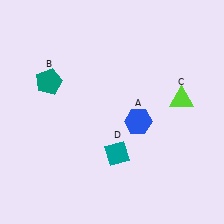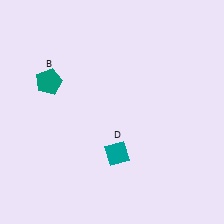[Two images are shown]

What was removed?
The blue hexagon (A), the lime triangle (C) were removed in Image 2.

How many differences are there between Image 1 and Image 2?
There are 2 differences between the two images.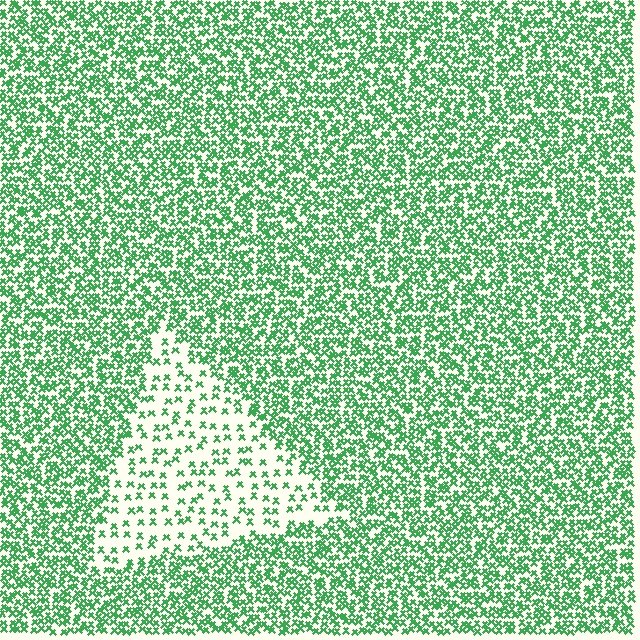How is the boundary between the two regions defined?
The boundary is defined by a change in element density (approximately 2.9x ratio). All elements are the same color, size, and shape.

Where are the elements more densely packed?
The elements are more densely packed outside the triangle boundary.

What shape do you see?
I see a triangle.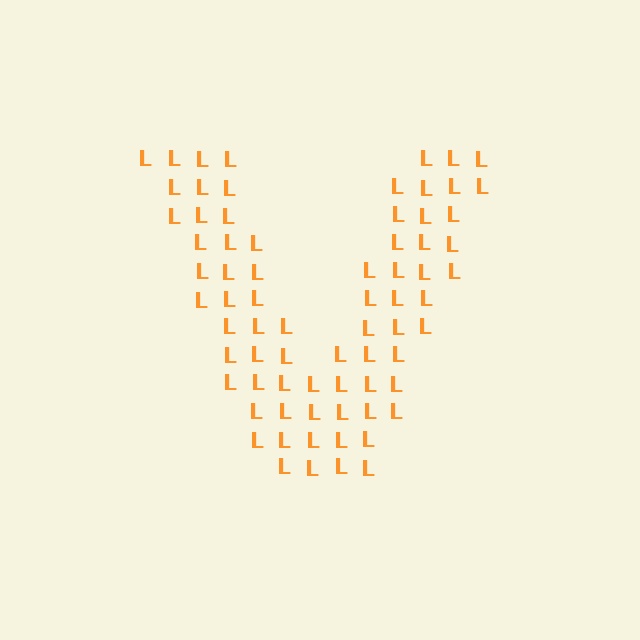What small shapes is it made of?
It is made of small letter L's.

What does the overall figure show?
The overall figure shows the letter V.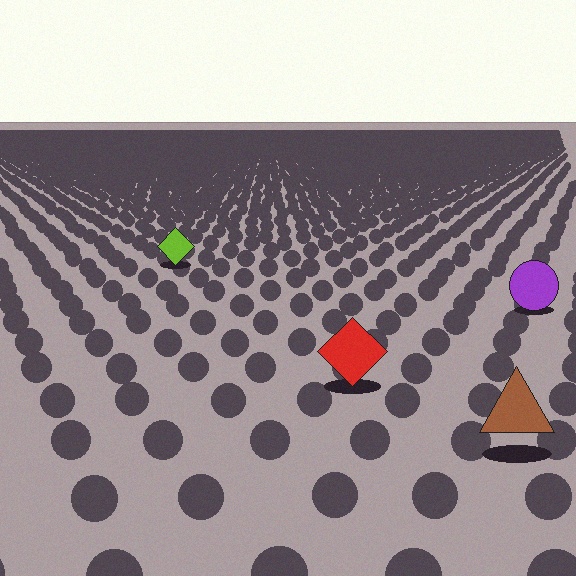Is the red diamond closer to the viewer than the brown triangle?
No. The brown triangle is closer — you can tell from the texture gradient: the ground texture is coarser near it.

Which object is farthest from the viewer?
The lime diamond is farthest from the viewer. It appears smaller and the ground texture around it is denser.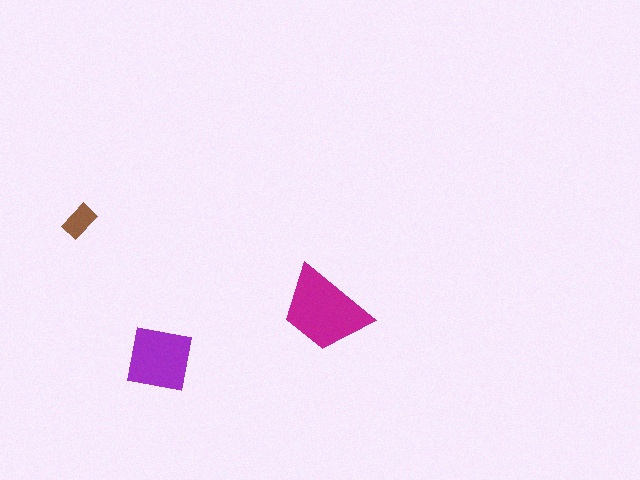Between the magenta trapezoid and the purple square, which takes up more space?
The magenta trapezoid.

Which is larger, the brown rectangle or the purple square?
The purple square.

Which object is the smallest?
The brown rectangle.